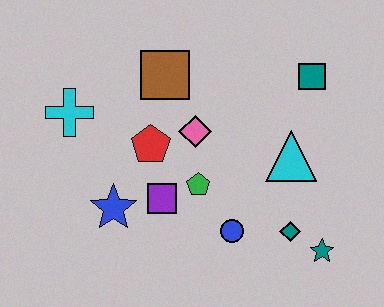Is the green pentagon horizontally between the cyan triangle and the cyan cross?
Yes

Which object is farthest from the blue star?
The teal square is farthest from the blue star.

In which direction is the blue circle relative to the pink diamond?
The blue circle is below the pink diamond.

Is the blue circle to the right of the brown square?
Yes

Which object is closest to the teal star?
The teal diamond is closest to the teal star.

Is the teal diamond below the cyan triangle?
Yes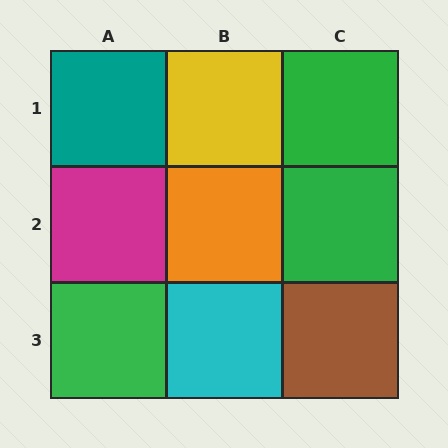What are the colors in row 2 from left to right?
Magenta, orange, green.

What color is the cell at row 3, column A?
Green.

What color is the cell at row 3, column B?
Cyan.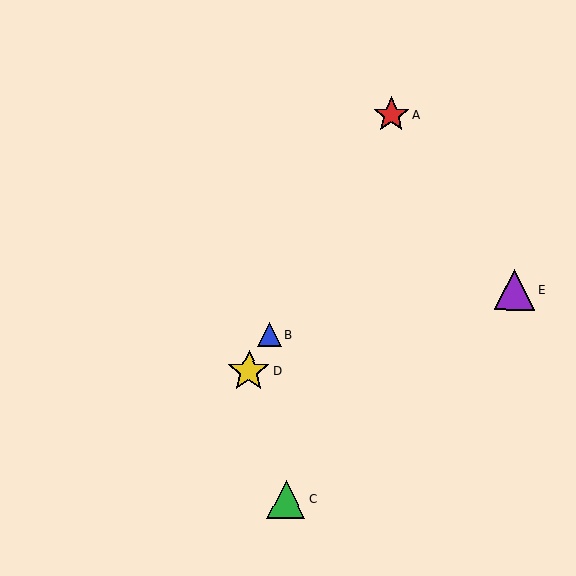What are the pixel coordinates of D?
Object D is at (249, 371).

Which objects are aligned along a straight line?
Objects A, B, D are aligned along a straight line.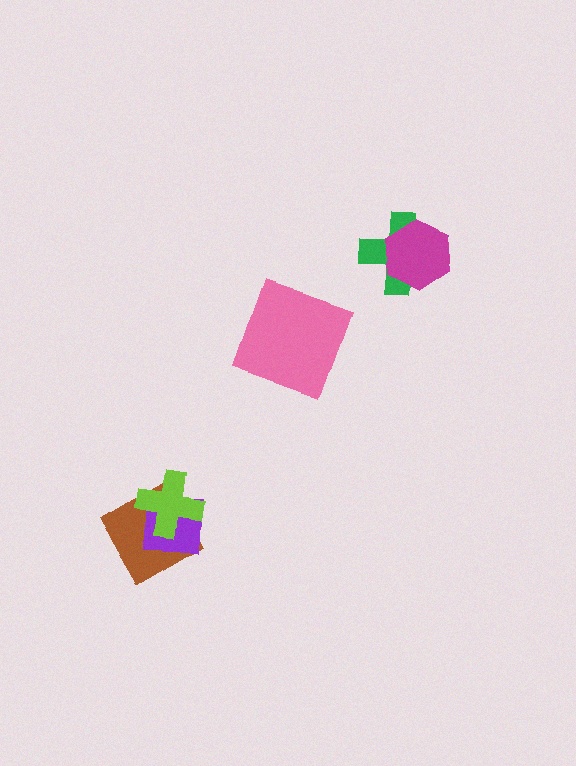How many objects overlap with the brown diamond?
2 objects overlap with the brown diamond.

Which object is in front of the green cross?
The magenta hexagon is in front of the green cross.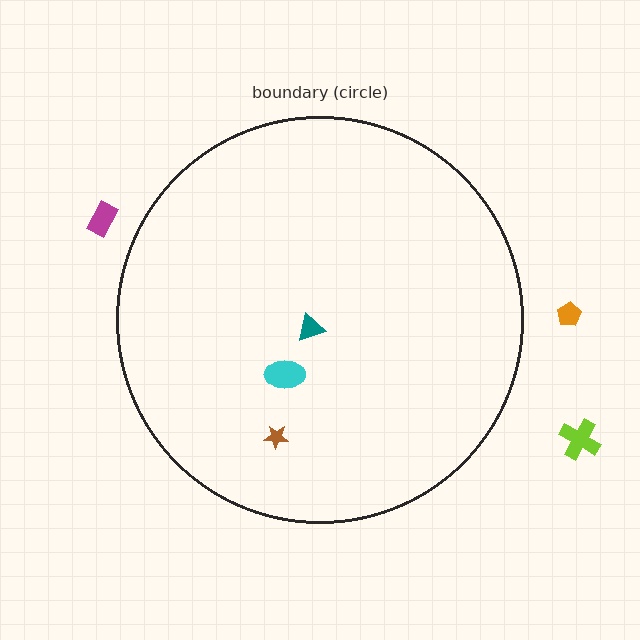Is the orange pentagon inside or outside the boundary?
Outside.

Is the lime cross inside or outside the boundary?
Outside.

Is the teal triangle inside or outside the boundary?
Inside.